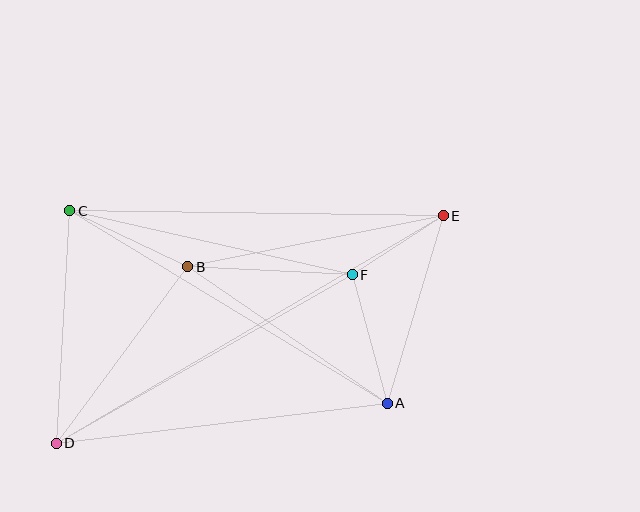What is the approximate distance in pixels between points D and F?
The distance between D and F is approximately 341 pixels.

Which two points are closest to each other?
Points E and F are closest to each other.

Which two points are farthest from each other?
Points D and E are farthest from each other.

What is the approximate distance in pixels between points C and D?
The distance between C and D is approximately 233 pixels.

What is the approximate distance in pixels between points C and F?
The distance between C and F is approximately 290 pixels.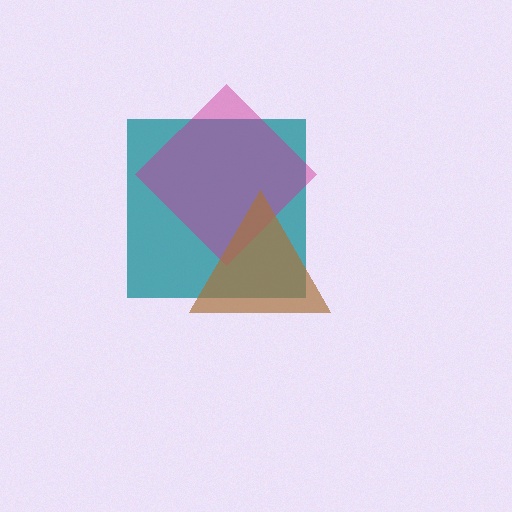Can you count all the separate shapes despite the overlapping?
Yes, there are 3 separate shapes.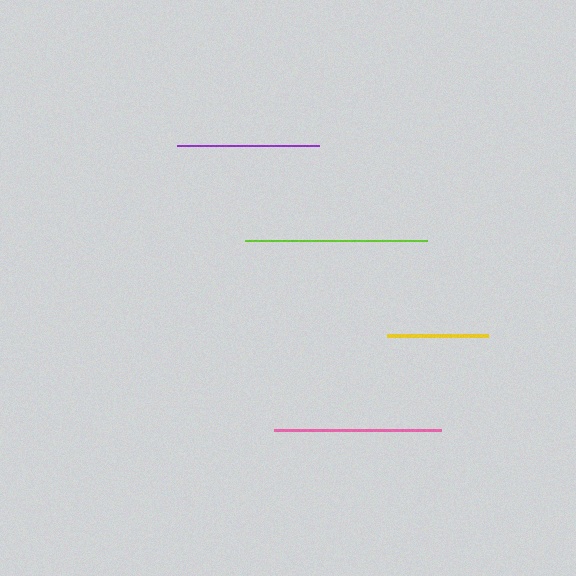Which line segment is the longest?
The lime line is the longest at approximately 182 pixels.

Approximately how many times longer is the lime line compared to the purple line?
The lime line is approximately 1.3 times the length of the purple line.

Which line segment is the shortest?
The yellow line is the shortest at approximately 101 pixels.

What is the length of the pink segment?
The pink segment is approximately 166 pixels long.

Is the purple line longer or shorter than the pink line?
The pink line is longer than the purple line.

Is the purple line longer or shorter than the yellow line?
The purple line is longer than the yellow line.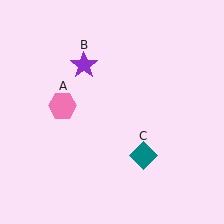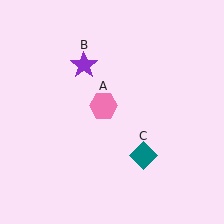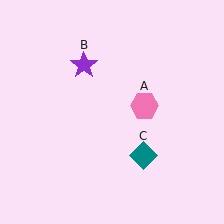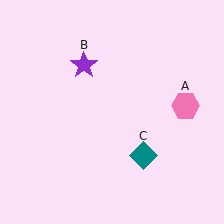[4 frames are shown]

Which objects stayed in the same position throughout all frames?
Purple star (object B) and teal diamond (object C) remained stationary.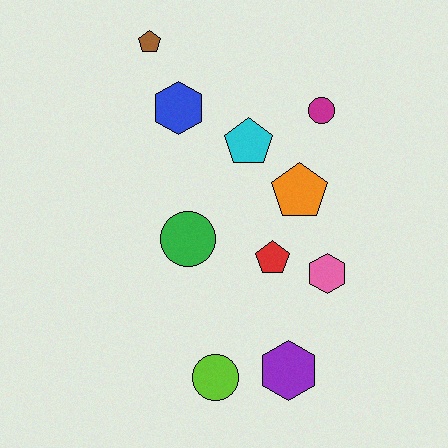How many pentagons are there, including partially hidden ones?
There are 4 pentagons.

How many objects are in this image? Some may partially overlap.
There are 10 objects.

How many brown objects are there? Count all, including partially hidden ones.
There is 1 brown object.